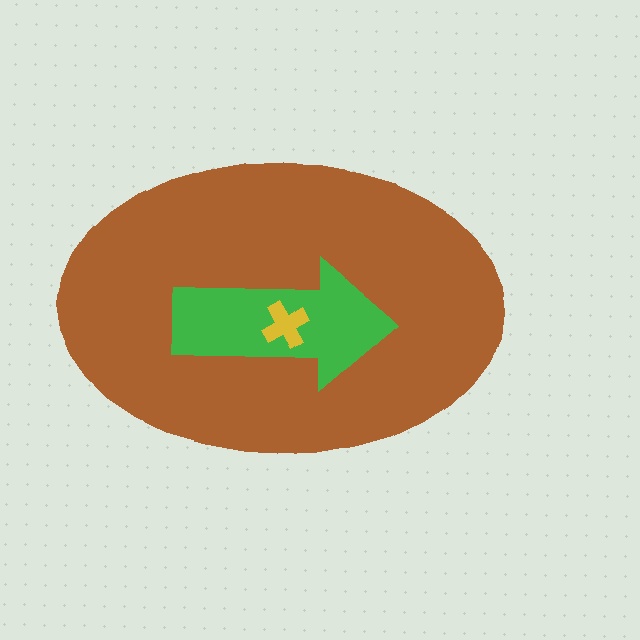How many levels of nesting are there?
3.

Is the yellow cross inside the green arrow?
Yes.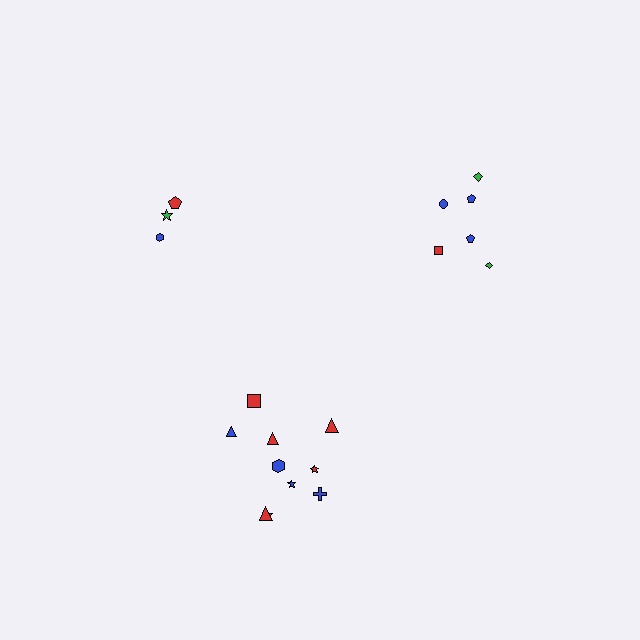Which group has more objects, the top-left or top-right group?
The top-right group.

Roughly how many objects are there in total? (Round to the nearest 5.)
Roughly 20 objects in total.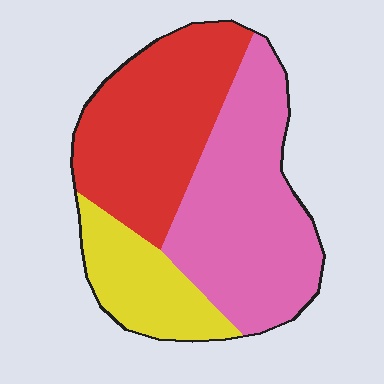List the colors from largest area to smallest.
From largest to smallest: pink, red, yellow.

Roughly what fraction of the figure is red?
Red covers about 40% of the figure.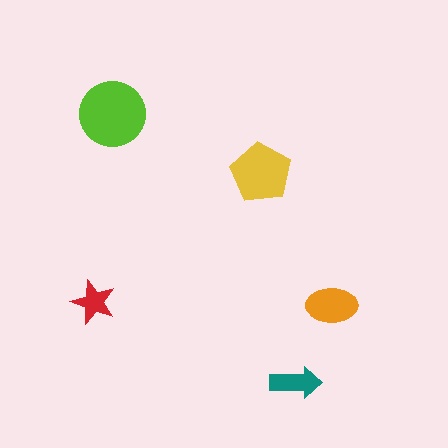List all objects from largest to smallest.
The lime circle, the yellow pentagon, the orange ellipse, the teal arrow, the red star.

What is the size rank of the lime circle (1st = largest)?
1st.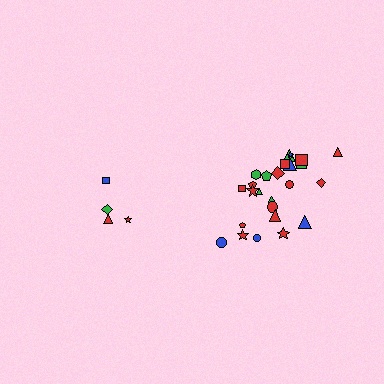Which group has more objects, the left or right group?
The right group.